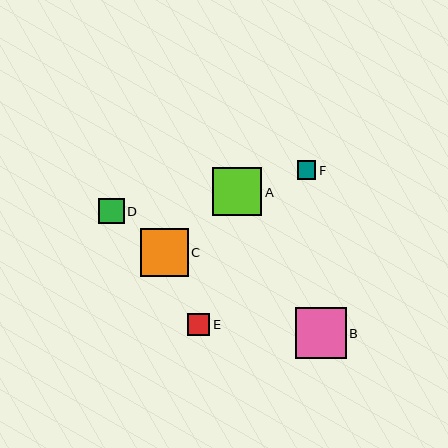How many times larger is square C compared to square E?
Square C is approximately 2.2 times the size of square E.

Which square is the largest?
Square B is the largest with a size of approximately 51 pixels.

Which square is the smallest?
Square F is the smallest with a size of approximately 19 pixels.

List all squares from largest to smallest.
From largest to smallest: B, A, C, D, E, F.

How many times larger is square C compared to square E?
Square C is approximately 2.2 times the size of square E.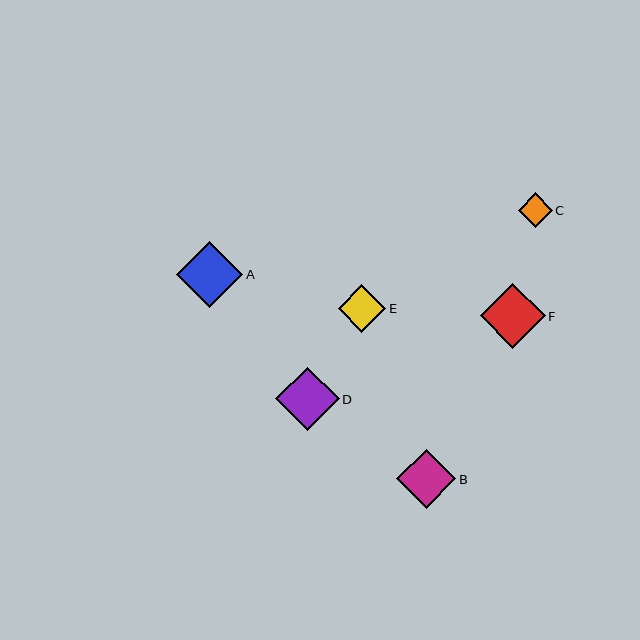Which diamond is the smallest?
Diamond C is the smallest with a size of approximately 34 pixels.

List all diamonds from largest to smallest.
From largest to smallest: A, F, D, B, E, C.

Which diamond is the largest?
Diamond A is the largest with a size of approximately 66 pixels.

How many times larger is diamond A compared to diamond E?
Diamond A is approximately 1.4 times the size of diamond E.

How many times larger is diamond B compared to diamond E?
Diamond B is approximately 1.2 times the size of diamond E.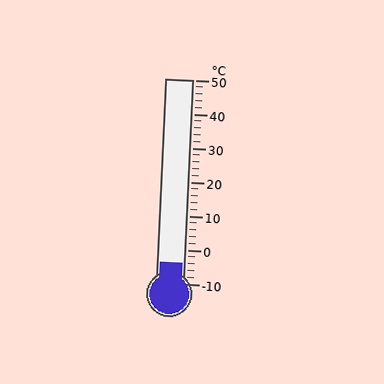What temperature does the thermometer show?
The thermometer shows approximately -4°C.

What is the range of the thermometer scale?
The thermometer scale ranges from -10°C to 50°C.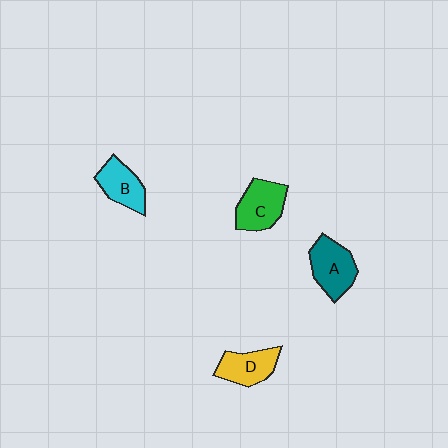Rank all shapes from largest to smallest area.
From largest to smallest: A (teal), C (green), D (yellow), B (cyan).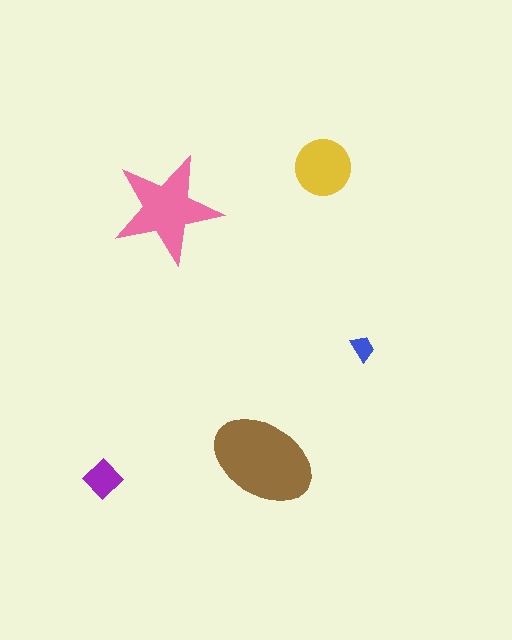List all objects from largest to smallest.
The brown ellipse, the pink star, the yellow circle, the purple diamond, the blue trapezoid.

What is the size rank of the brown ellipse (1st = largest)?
1st.